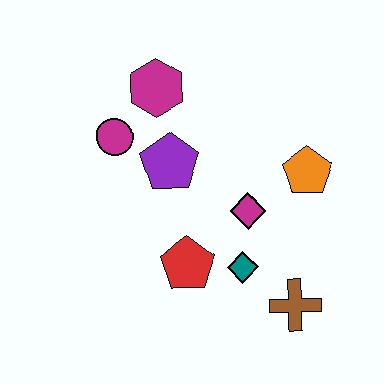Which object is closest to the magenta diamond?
The teal diamond is closest to the magenta diamond.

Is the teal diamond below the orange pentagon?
Yes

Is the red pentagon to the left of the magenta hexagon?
No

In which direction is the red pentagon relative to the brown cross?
The red pentagon is to the left of the brown cross.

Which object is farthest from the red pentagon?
The magenta hexagon is farthest from the red pentagon.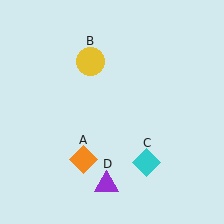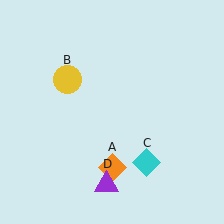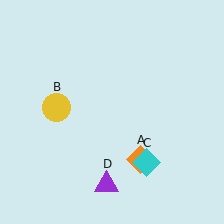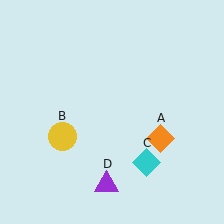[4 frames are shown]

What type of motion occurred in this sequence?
The orange diamond (object A), yellow circle (object B) rotated counterclockwise around the center of the scene.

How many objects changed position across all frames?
2 objects changed position: orange diamond (object A), yellow circle (object B).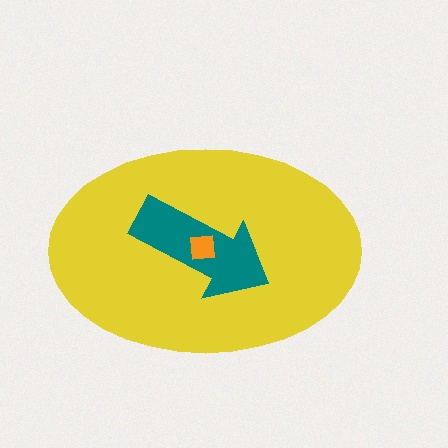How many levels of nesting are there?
3.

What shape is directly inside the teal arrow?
The orange square.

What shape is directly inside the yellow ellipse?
The teal arrow.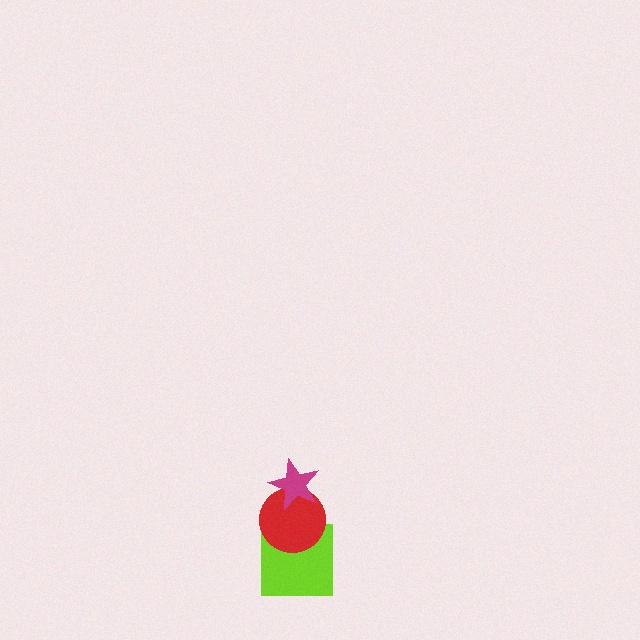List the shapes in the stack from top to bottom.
From top to bottom: the magenta star, the red circle, the lime square.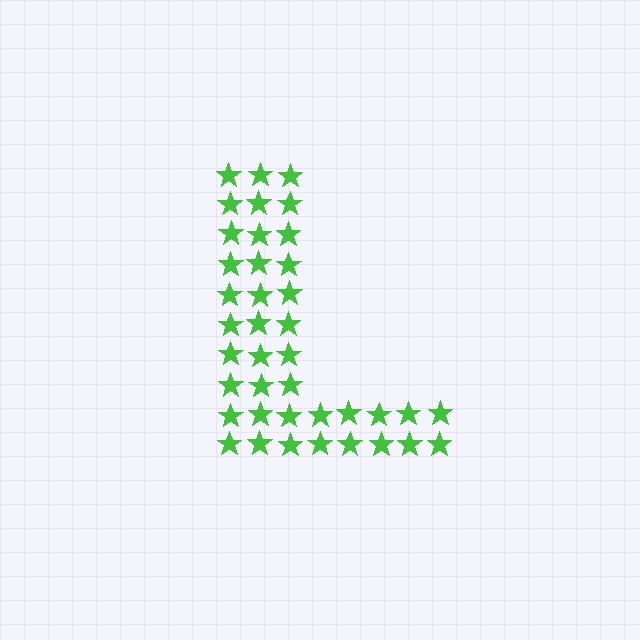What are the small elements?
The small elements are stars.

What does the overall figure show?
The overall figure shows the letter L.